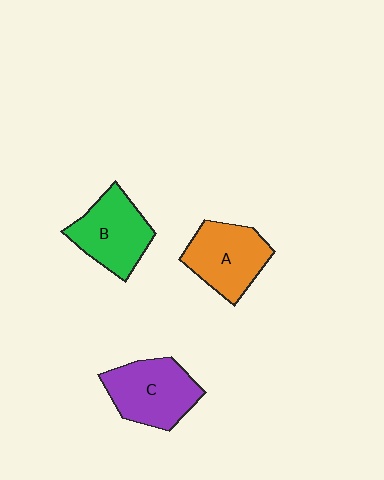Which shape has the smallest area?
Shape A (orange).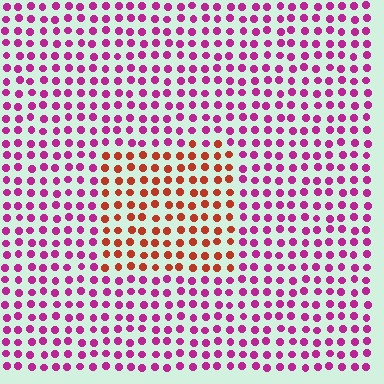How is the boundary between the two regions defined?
The boundary is defined purely by a slight shift in hue (about 53 degrees). Spacing, size, and orientation are identical on both sides.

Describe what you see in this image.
The image is filled with small magenta elements in a uniform arrangement. A rectangle-shaped region is visible where the elements are tinted to a slightly different hue, forming a subtle color boundary.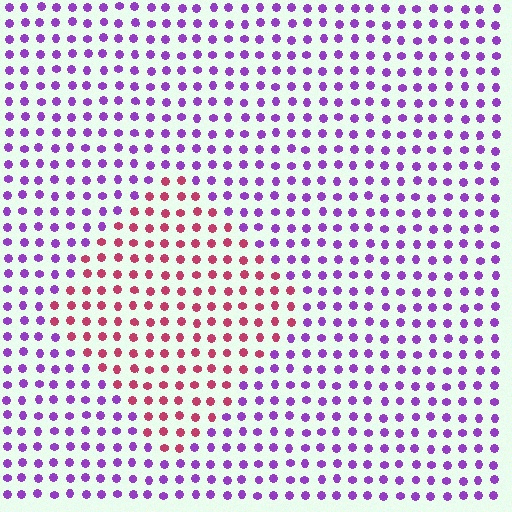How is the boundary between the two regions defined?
The boundary is defined purely by a slight shift in hue (about 60 degrees). Spacing, size, and orientation are identical on both sides.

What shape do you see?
I see a diamond.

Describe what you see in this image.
The image is filled with small purple elements in a uniform arrangement. A diamond-shaped region is visible where the elements are tinted to a slightly different hue, forming a subtle color boundary.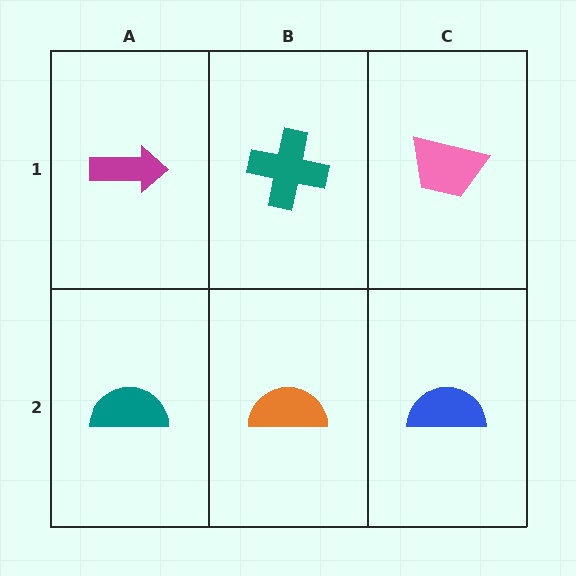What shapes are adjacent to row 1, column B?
An orange semicircle (row 2, column B), a magenta arrow (row 1, column A), a pink trapezoid (row 1, column C).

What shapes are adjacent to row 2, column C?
A pink trapezoid (row 1, column C), an orange semicircle (row 2, column B).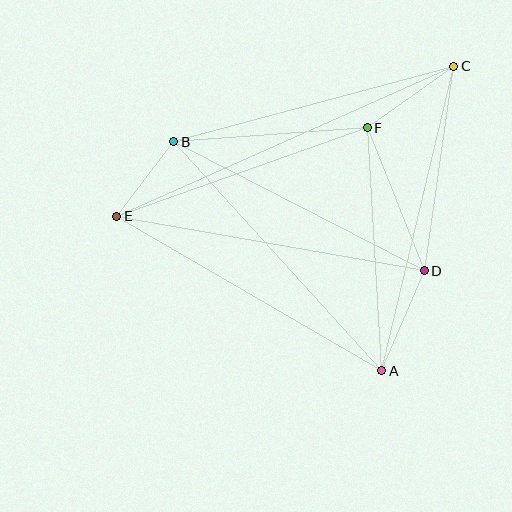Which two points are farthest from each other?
Points C and E are farthest from each other.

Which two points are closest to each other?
Points B and E are closest to each other.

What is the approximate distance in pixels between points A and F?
The distance between A and F is approximately 244 pixels.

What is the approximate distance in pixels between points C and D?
The distance between C and D is approximately 207 pixels.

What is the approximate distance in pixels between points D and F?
The distance between D and F is approximately 154 pixels.